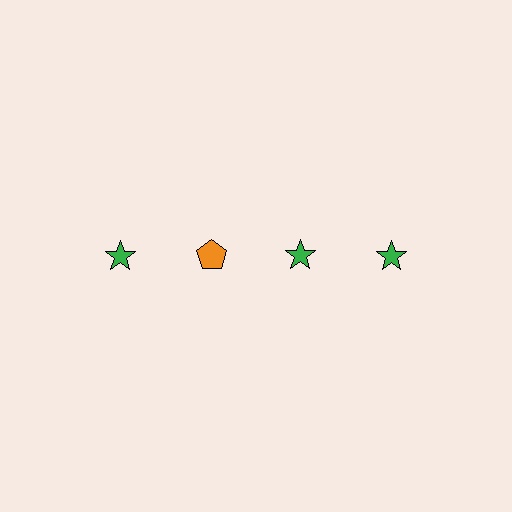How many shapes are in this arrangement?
There are 4 shapes arranged in a grid pattern.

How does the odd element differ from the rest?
It differs in both color (orange instead of green) and shape (pentagon instead of star).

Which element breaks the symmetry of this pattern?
The orange pentagon in the top row, second from left column breaks the symmetry. All other shapes are green stars.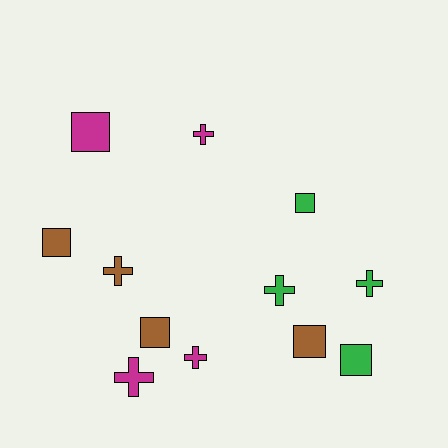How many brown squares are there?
There are 3 brown squares.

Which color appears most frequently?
Brown, with 4 objects.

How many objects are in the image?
There are 12 objects.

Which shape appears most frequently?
Cross, with 6 objects.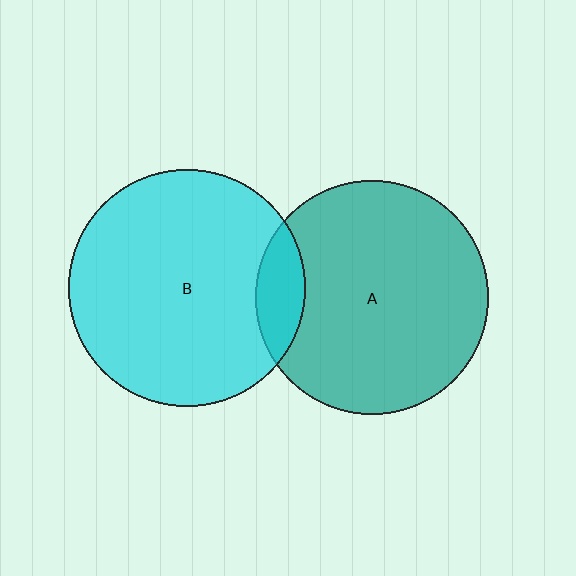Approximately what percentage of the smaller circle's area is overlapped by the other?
Approximately 10%.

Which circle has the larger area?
Circle B (cyan).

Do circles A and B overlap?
Yes.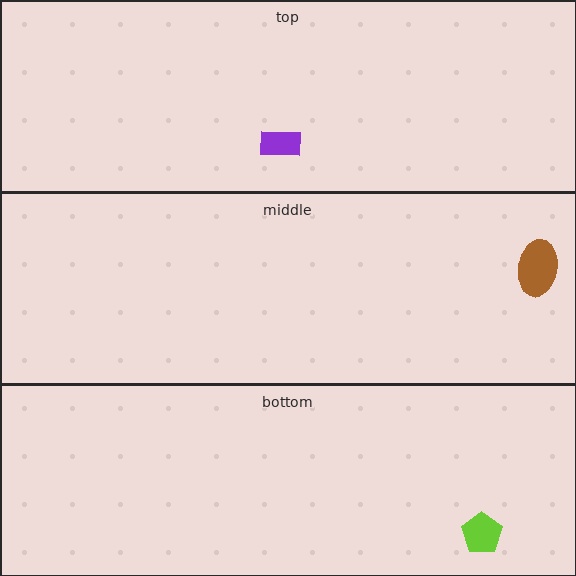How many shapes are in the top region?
1.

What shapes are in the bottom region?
The lime pentagon.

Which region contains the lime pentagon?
The bottom region.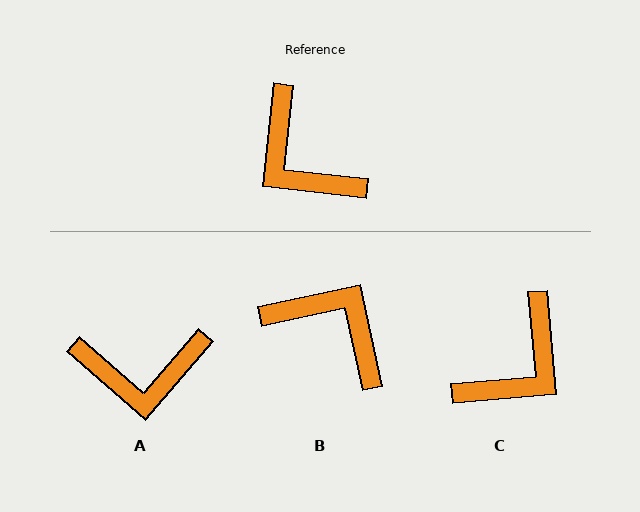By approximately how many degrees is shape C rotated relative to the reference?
Approximately 101 degrees counter-clockwise.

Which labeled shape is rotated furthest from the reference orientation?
B, about 161 degrees away.